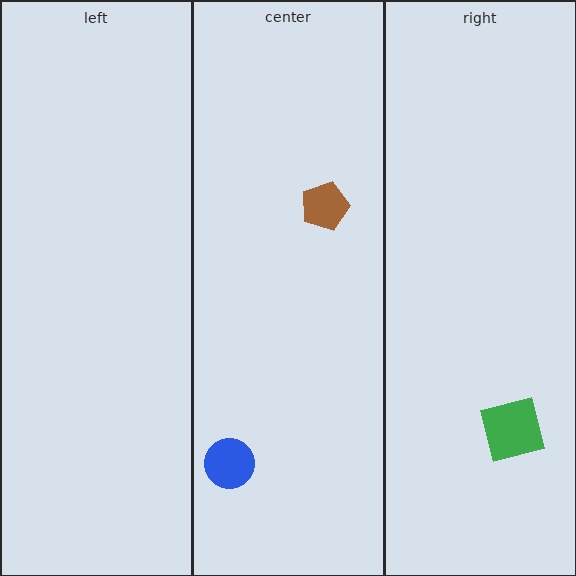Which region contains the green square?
The right region.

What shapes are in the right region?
The green square.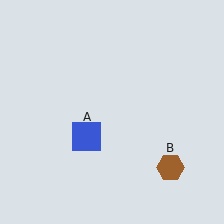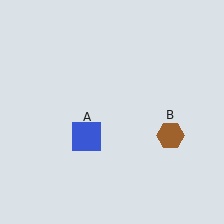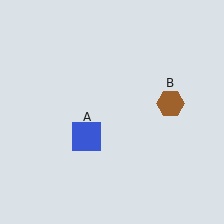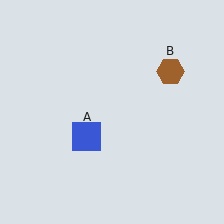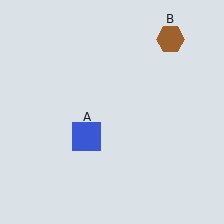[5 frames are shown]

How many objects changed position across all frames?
1 object changed position: brown hexagon (object B).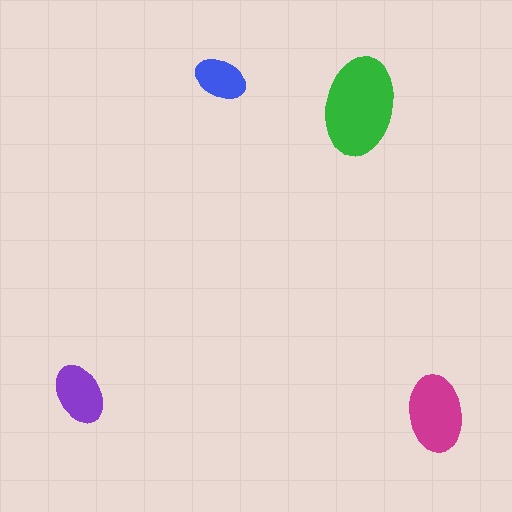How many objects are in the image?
There are 4 objects in the image.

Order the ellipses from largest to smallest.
the green one, the magenta one, the purple one, the blue one.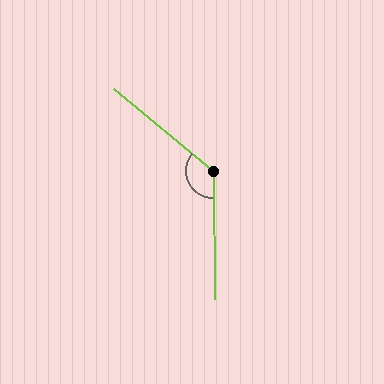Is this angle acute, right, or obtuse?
It is obtuse.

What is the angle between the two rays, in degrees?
Approximately 130 degrees.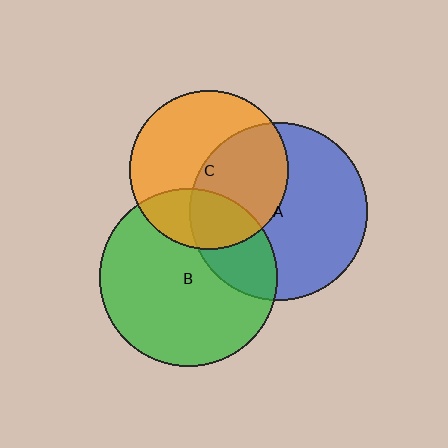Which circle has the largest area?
Circle B (green).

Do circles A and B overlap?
Yes.